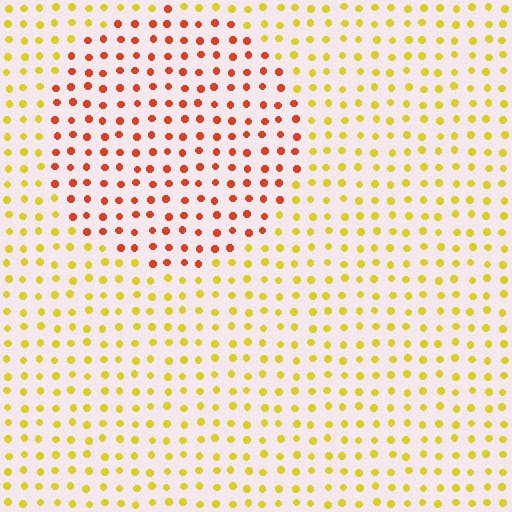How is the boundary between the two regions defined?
The boundary is defined purely by a slight shift in hue (about 47 degrees). Spacing, size, and orientation are identical on both sides.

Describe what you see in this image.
The image is filled with small yellow elements in a uniform arrangement. A circle-shaped region is visible where the elements are tinted to a slightly different hue, forming a subtle color boundary.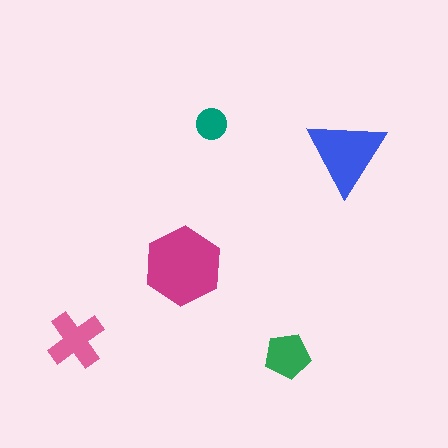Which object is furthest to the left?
The pink cross is leftmost.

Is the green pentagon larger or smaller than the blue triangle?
Smaller.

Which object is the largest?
The magenta hexagon.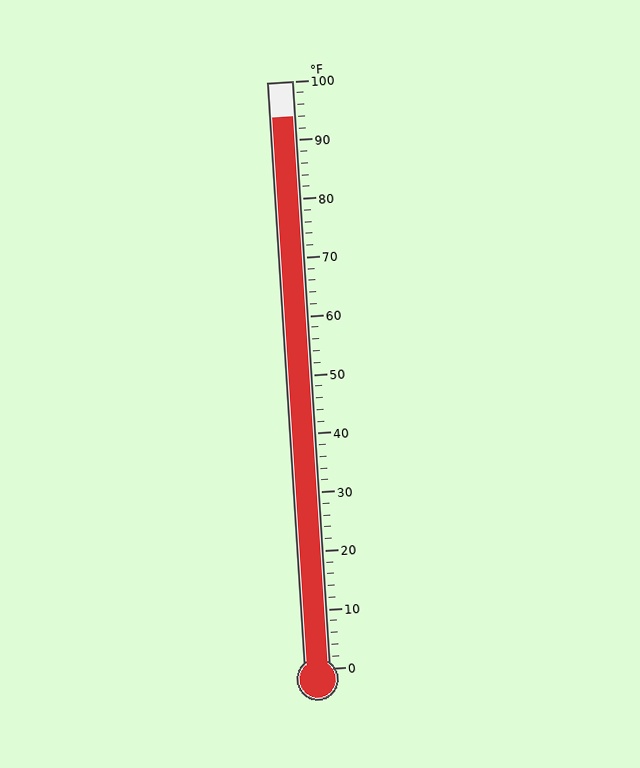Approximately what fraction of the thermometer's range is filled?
The thermometer is filled to approximately 95% of its range.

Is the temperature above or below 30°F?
The temperature is above 30°F.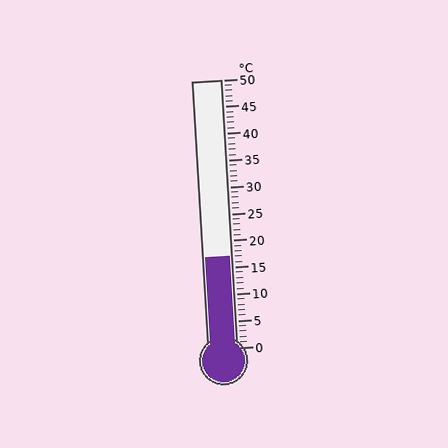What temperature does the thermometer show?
The thermometer shows approximately 17°C.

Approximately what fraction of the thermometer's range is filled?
The thermometer is filled to approximately 35% of its range.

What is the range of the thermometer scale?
The thermometer scale ranges from 0°C to 50°C.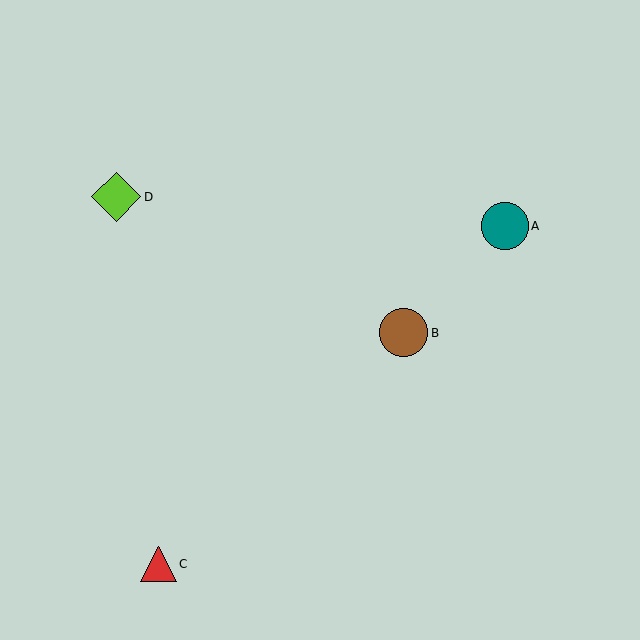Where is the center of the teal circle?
The center of the teal circle is at (505, 226).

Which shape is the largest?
The lime diamond (labeled D) is the largest.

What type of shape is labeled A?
Shape A is a teal circle.